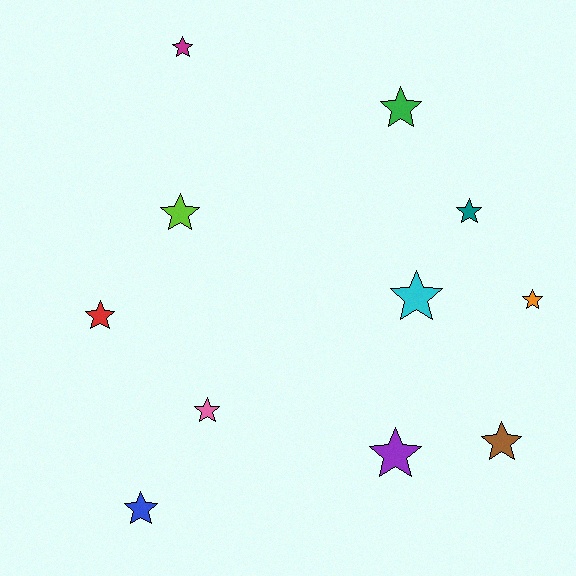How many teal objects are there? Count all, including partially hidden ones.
There is 1 teal object.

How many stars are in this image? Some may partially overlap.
There are 11 stars.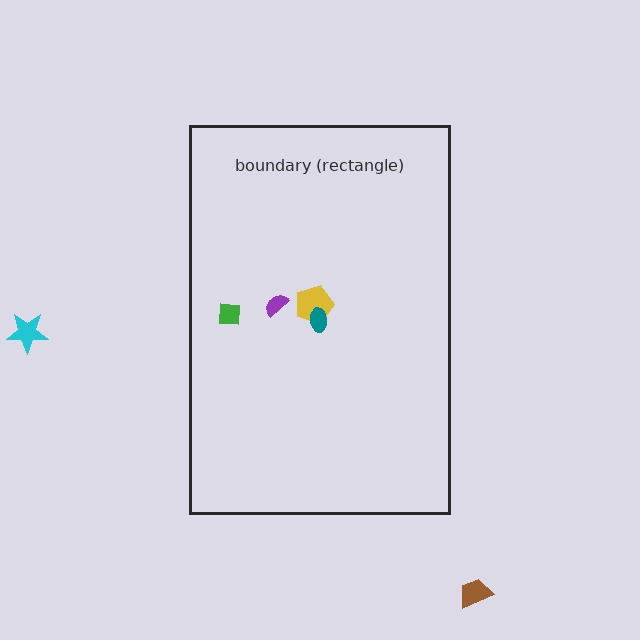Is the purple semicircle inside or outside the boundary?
Inside.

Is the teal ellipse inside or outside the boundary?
Inside.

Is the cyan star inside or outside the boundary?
Outside.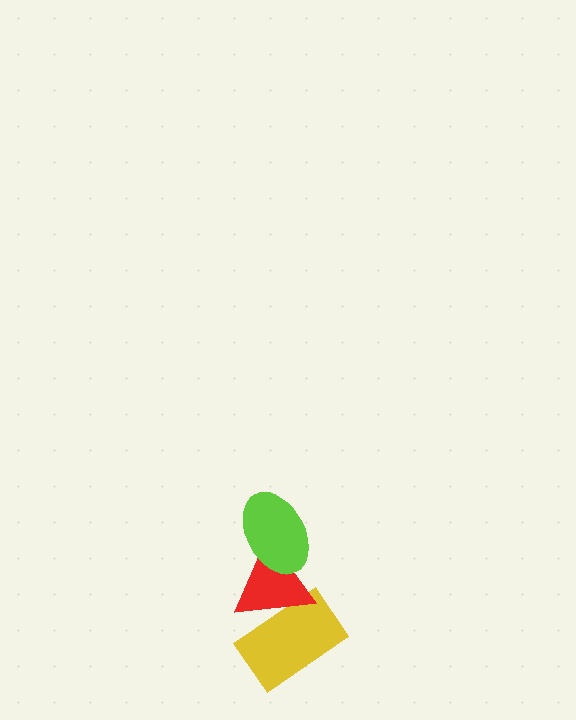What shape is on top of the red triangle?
The lime ellipse is on top of the red triangle.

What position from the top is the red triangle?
The red triangle is 2nd from the top.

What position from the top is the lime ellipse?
The lime ellipse is 1st from the top.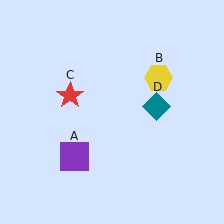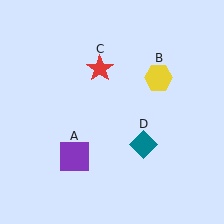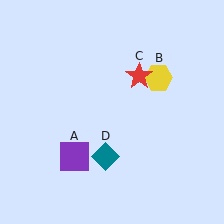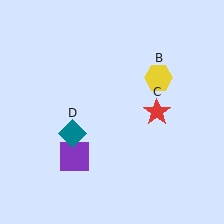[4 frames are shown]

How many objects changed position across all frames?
2 objects changed position: red star (object C), teal diamond (object D).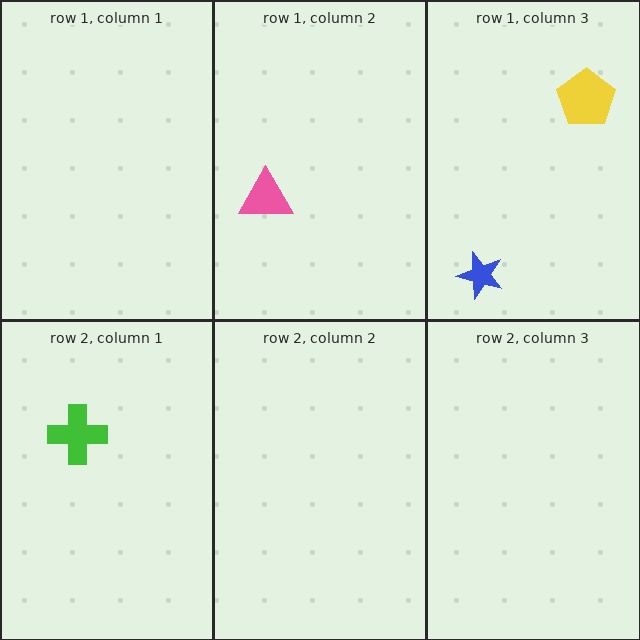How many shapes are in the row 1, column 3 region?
2.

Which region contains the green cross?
The row 2, column 1 region.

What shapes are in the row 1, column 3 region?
The yellow pentagon, the blue star.